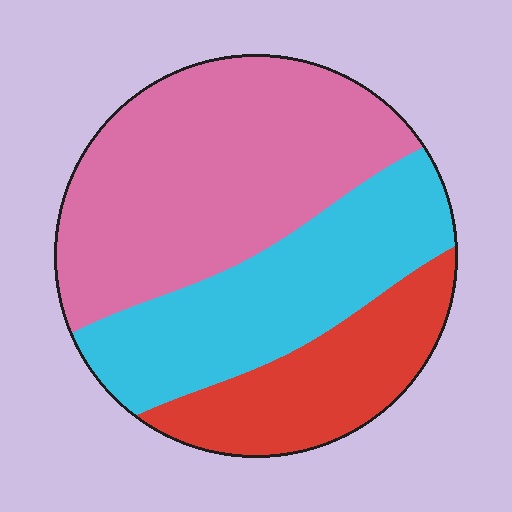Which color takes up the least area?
Red, at roughly 20%.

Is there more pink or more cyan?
Pink.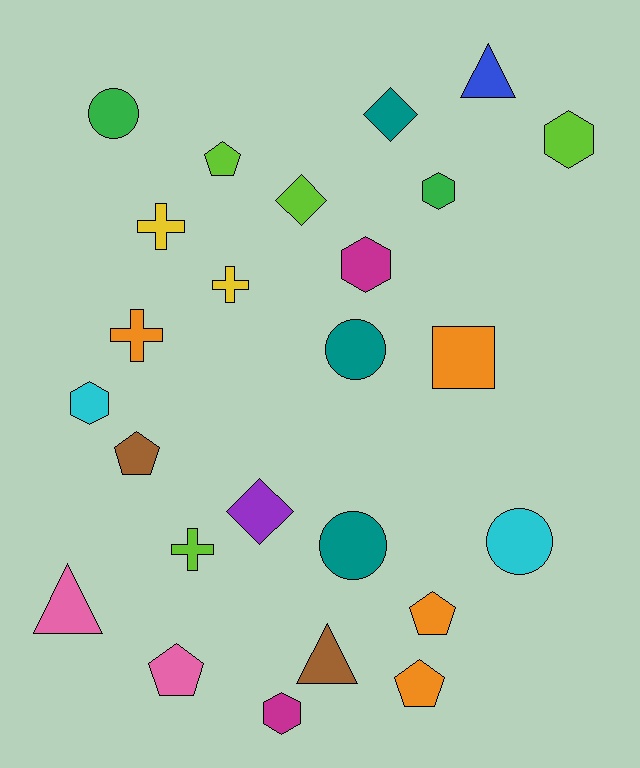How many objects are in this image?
There are 25 objects.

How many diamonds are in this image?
There are 3 diamonds.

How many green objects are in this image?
There are 2 green objects.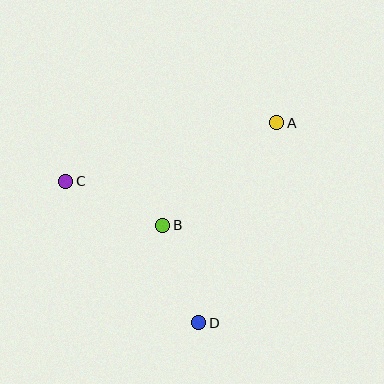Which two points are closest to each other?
Points B and D are closest to each other.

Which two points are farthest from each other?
Points A and C are farthest from each other.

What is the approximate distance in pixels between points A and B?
The distance between A and B is approximately 153 pixels.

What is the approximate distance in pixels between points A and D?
The distance between A and D is approximately 215 pixels.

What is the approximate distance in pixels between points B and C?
The distance between B and C is approximately 106 pixels.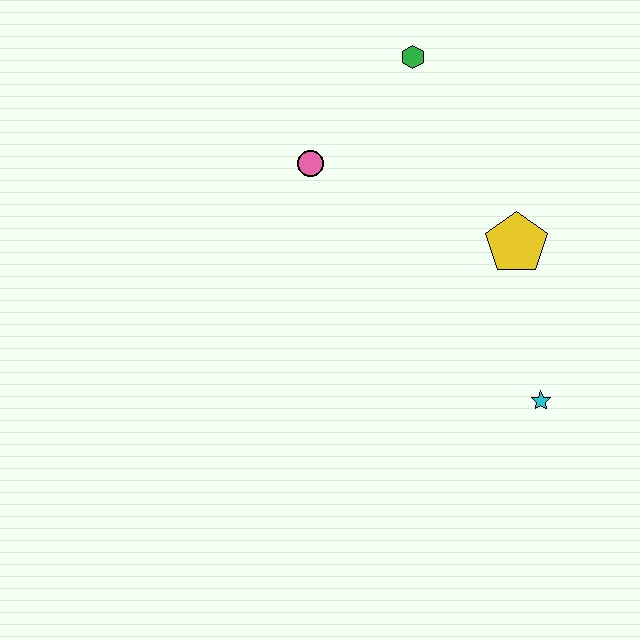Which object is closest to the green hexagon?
The pink circle is closest to the green hexagon.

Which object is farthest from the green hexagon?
The cyan star is farthest from the green hexagon.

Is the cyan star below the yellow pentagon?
Yes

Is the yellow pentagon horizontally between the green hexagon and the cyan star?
Yes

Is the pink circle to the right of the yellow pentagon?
No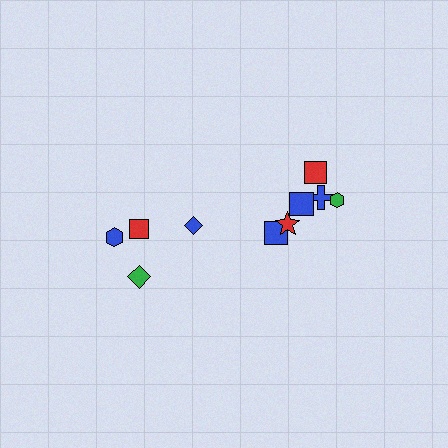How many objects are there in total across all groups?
There are 10 objects.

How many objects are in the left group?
There are 4 objects.